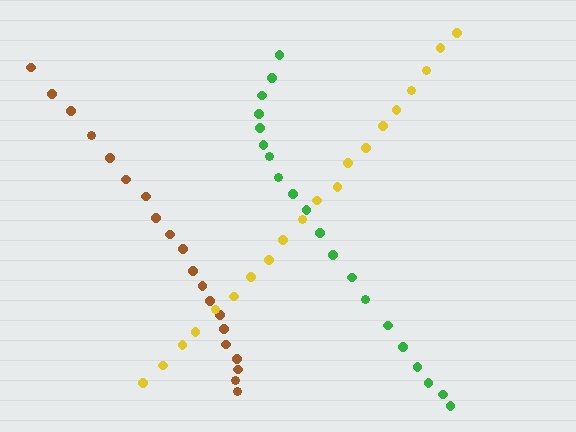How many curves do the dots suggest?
There are 3 distinct paths.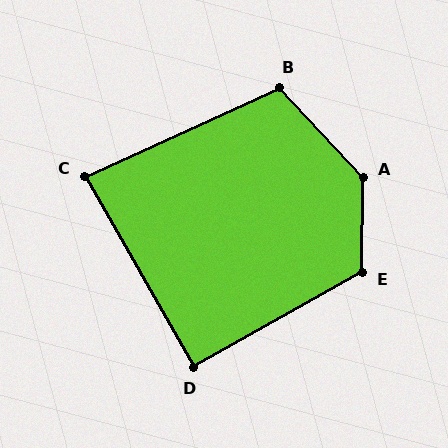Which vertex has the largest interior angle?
A, at approximately 136 degrees.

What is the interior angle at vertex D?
Approximately 90 degrees (approximately right).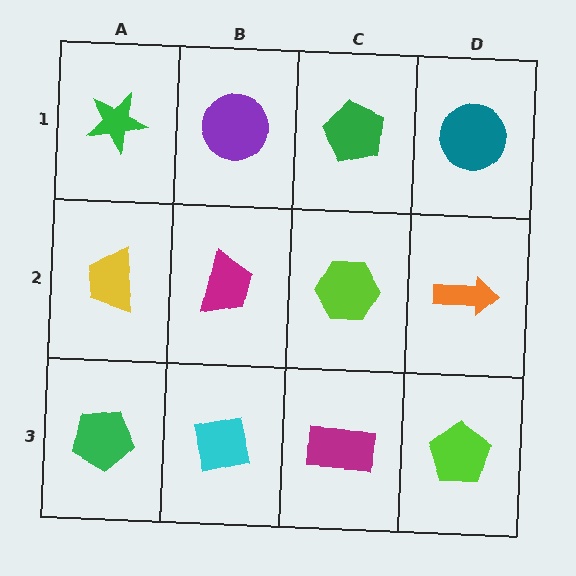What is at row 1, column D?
A teal circle.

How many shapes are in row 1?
4 shapes.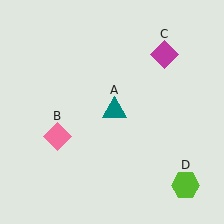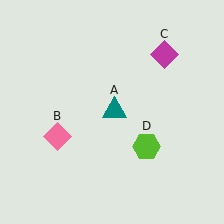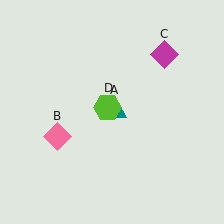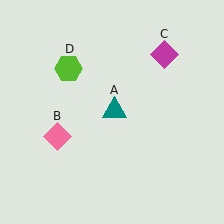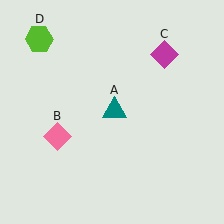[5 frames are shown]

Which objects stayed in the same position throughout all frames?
Teal triangle (object A) and pink diamond (object B) and magenta diamond (object C) remained stationary.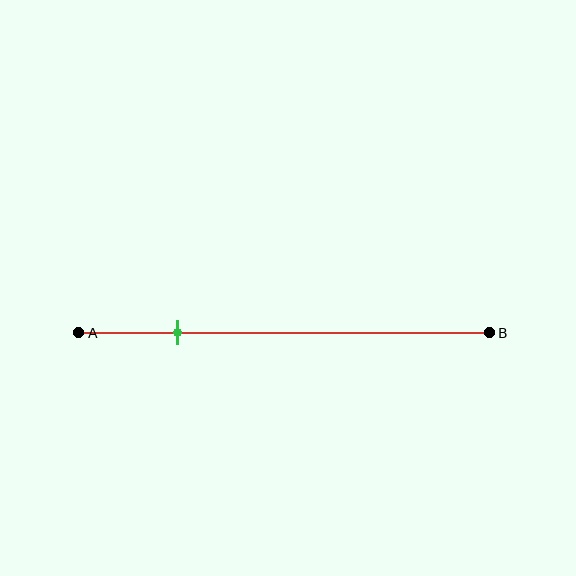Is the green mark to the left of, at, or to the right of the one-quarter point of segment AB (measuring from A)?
The green mark is approximately at the one-quarter point of segment AB.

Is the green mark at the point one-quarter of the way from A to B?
Yes, the mark is approximately at the one-quarter point.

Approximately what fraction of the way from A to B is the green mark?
The green mark is approximately 25% of the way from A to B.